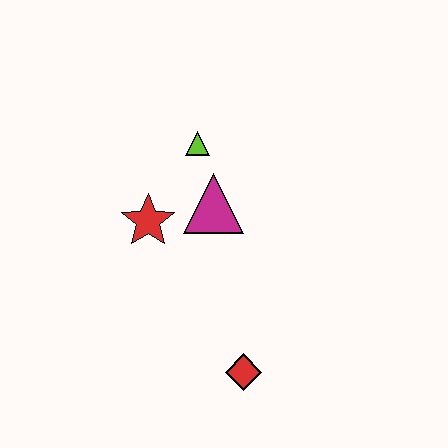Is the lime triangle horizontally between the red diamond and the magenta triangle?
No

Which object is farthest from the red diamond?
The lime triangle is farthest from the red diamond.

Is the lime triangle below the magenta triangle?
No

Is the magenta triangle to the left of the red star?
No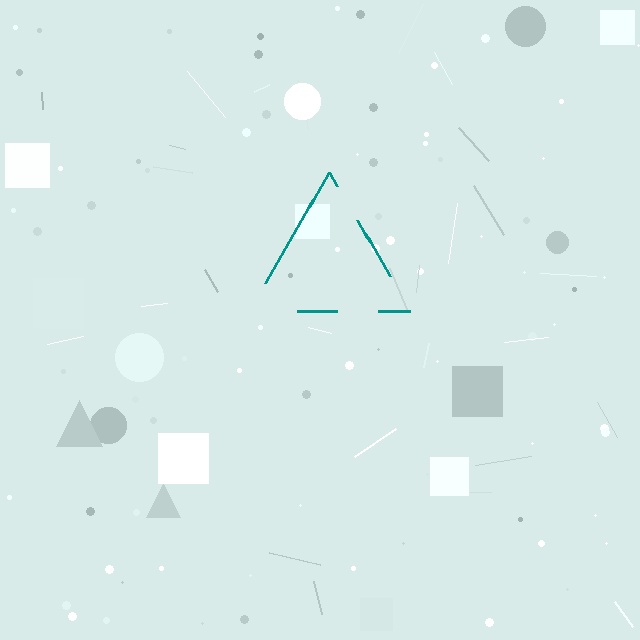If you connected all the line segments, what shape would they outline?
They would outline a triangle.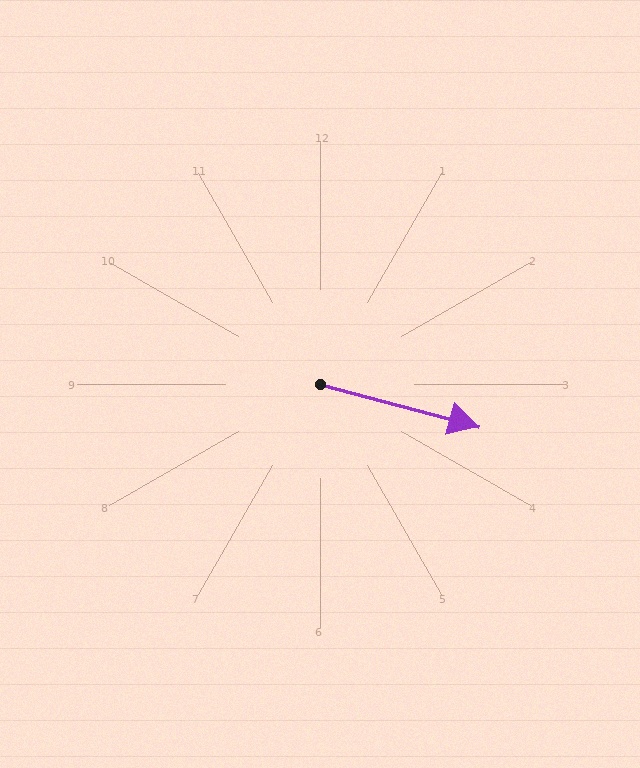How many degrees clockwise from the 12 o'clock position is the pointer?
Approximately 105 degrees.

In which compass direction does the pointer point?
East.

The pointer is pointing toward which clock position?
Roughly 3 o'clock.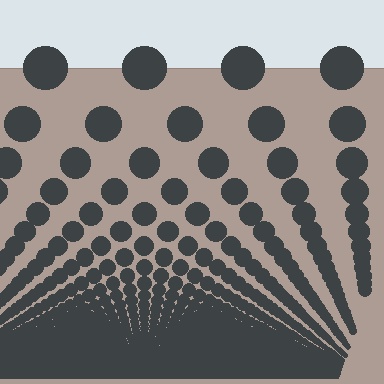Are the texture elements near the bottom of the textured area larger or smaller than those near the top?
Smaller. The gradient is inverted — elements near the bottom are smaller and denser.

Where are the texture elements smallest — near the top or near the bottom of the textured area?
Near the bottom.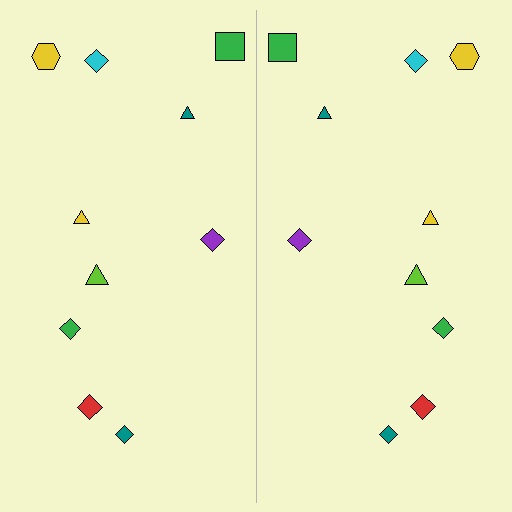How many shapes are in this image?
There are 20 shapes in this image.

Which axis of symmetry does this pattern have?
The pattern has a vertical axis of symmetry running through the center of the image.